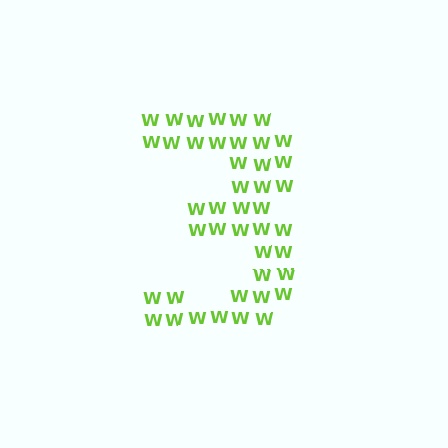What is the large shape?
The large shape is the digit 3.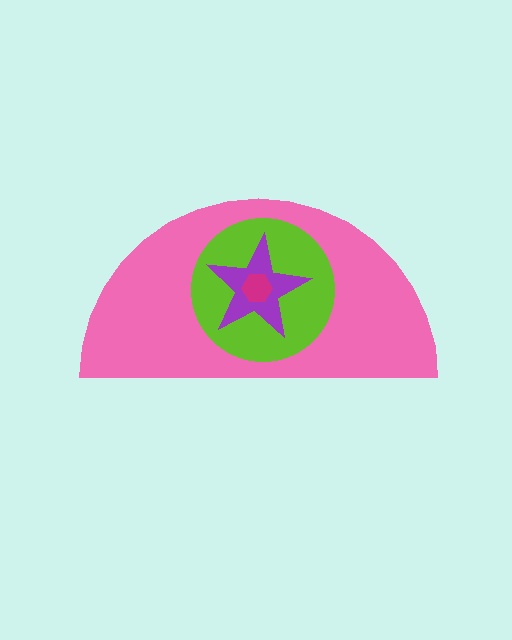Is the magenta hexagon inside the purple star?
Yes.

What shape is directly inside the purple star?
The magenta hexagon.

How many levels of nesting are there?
4.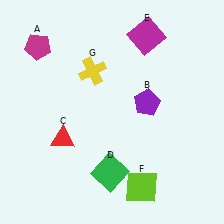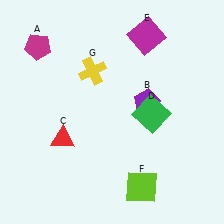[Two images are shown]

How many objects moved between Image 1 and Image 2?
1 object moved between the two images.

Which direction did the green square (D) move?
The green square (D) moved up.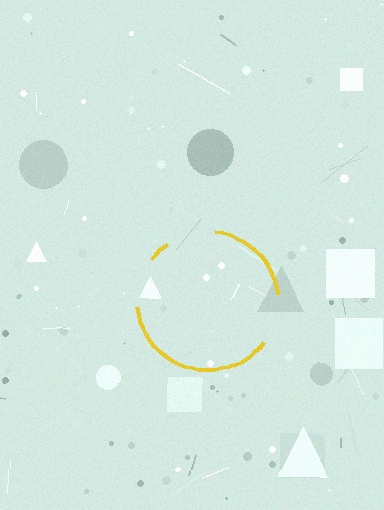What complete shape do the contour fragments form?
The contour fragments form a circle.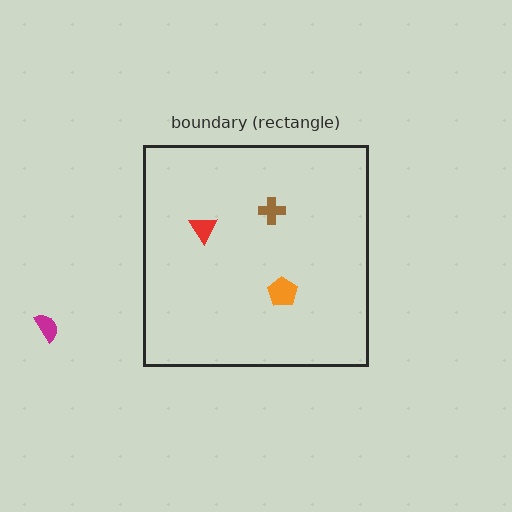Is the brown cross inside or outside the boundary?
Inside.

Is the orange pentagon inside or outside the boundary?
Inside.